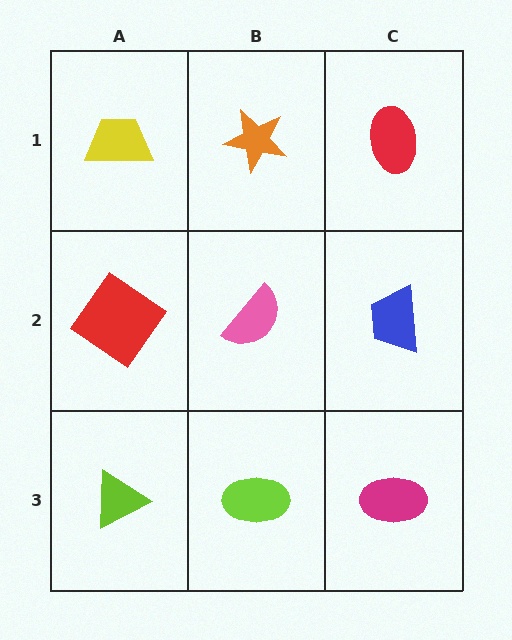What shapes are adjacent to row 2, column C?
A red ellipse (row 1, column C), a magenta ellipse (row 3, column C), a pink semicircle (row 2, column B).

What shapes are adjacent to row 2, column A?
A yellow trapezoid (row 1, column A), a lime triangle (row 3, column A), a pink semicircle (row 2, column B).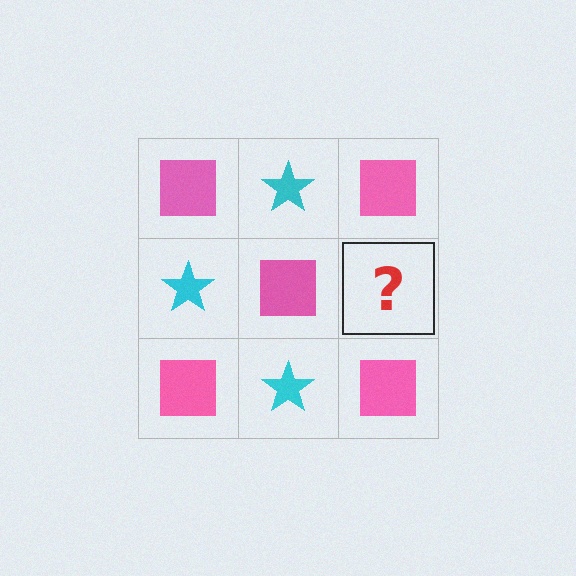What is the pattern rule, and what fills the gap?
The rule is that it alternates pink square and cyan star in a checkerboard pattern. The gap should be filled with a cyan star.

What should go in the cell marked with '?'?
The missing cell should contain a cyan star.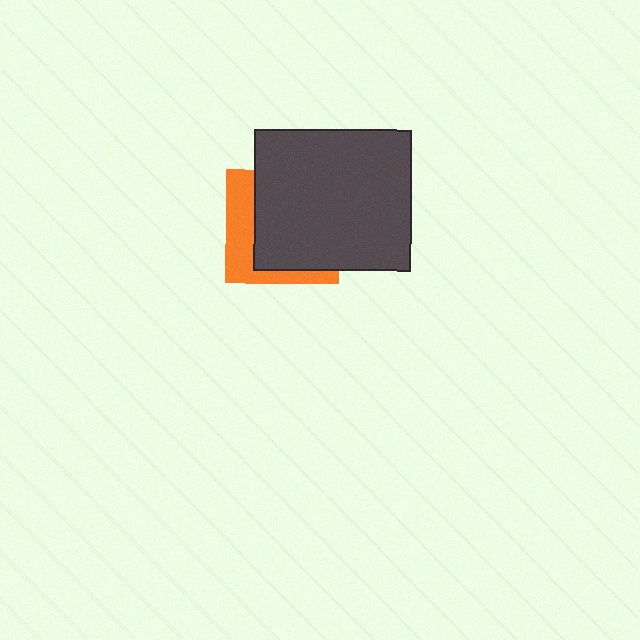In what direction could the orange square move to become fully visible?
The orange square could move toward the lower-left. That would shift it out from behind the dark gray rectangle entirely.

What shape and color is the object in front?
The object in front is a dark gray rectangle.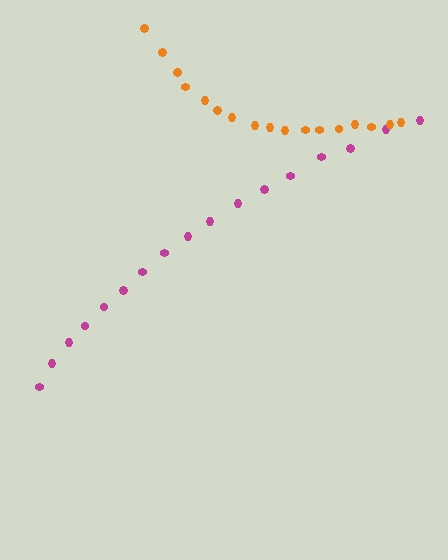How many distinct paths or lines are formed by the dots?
There are 2 distinct paths.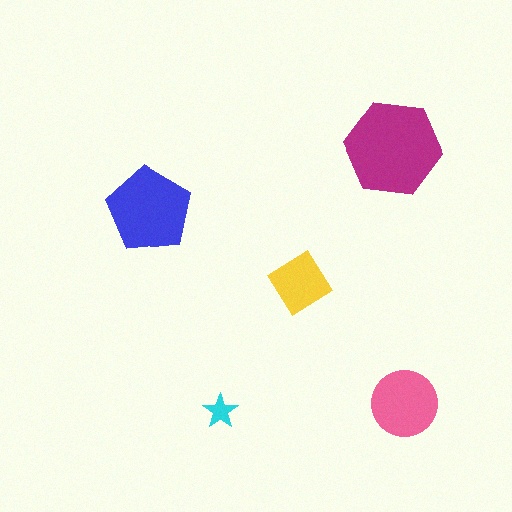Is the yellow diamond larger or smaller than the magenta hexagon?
Smaller.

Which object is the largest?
The magenta hexagon.